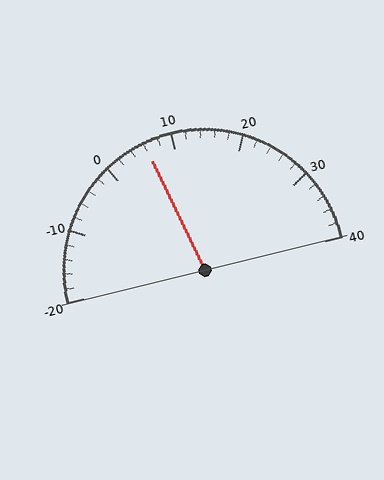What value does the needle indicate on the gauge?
The needle indicates approximately 6.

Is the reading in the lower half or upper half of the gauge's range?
The reading is in the lower half of the range (-20 to 40).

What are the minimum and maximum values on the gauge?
The gauge ranges from -20 to 40.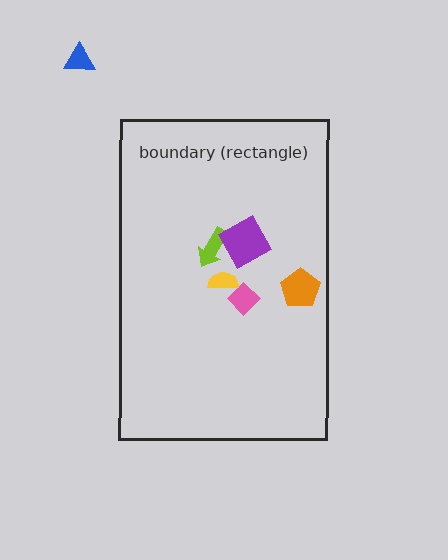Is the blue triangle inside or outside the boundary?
Outside.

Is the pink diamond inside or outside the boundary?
Inside.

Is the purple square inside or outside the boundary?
Inside.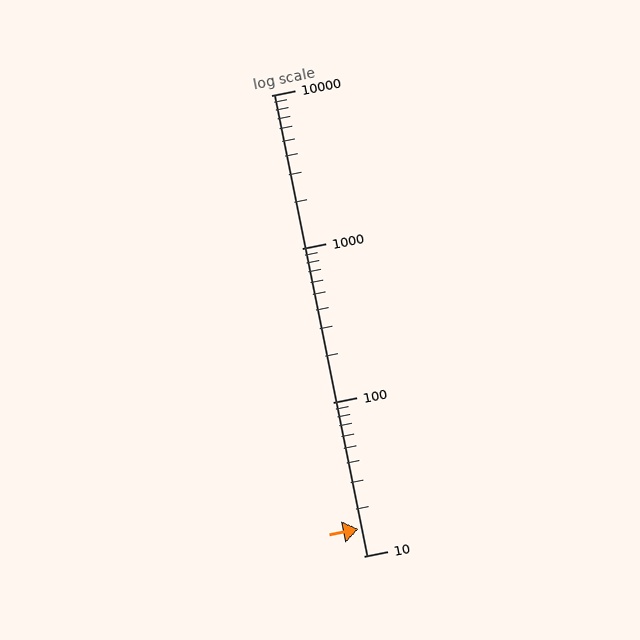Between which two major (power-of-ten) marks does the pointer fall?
The pointer is between 10 and 100.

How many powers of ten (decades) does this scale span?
The scale spans 3 decades, from 10 to 10000.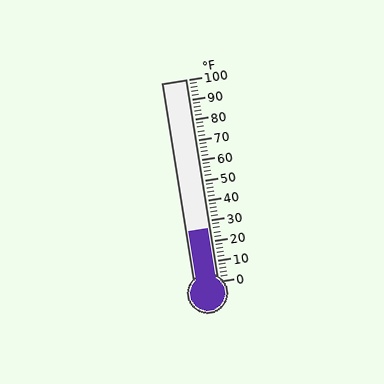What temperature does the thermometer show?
The thermometer shows approximately 26°F.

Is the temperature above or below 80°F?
The temperature is below 80°F.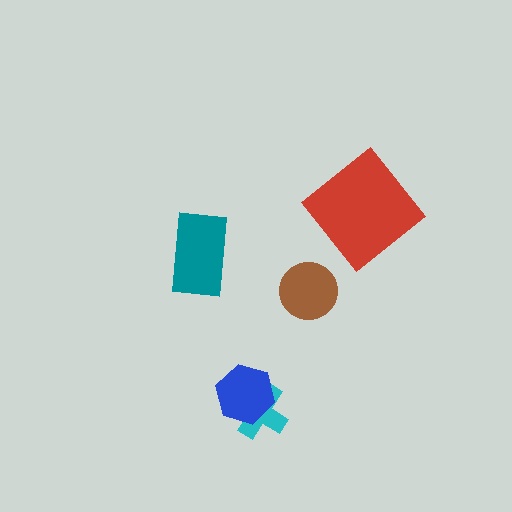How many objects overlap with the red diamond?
0 objects overlap with the red diamond.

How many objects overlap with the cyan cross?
1 object overlaps with the cyan cross.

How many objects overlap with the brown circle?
0 objects overlap with the brown circle.